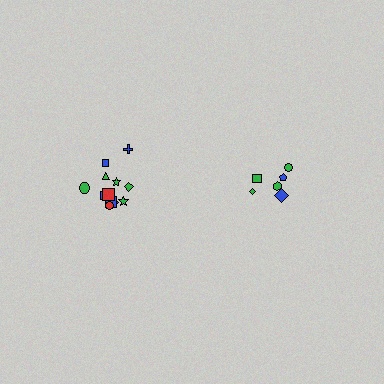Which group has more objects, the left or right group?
The left group.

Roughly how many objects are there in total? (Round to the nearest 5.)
Roughly 20 objects in total.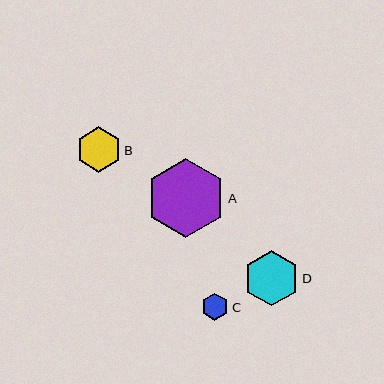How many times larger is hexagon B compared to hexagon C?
Hexagon B is approximately 1.7 times the size of hexagon C.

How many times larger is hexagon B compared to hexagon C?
Hexagon B is approximately 1.7 times the size of hexagon C.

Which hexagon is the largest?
Hexagon A is the largest with a size of approximately 79 pixels.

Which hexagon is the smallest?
Hexagon C is the smallest with a size of approximately 27 pixels.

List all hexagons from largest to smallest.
From largest to smallest: A, D, B, C.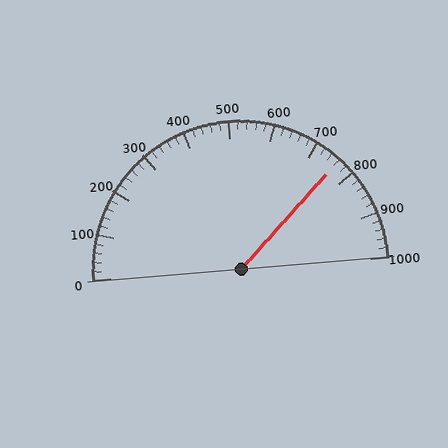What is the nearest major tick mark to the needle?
The nearest major tick mark is 800.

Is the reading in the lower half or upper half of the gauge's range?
The reading is in the upper half of the range (0 to 1000).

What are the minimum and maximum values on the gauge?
The gauge ranges from 0 to 1000.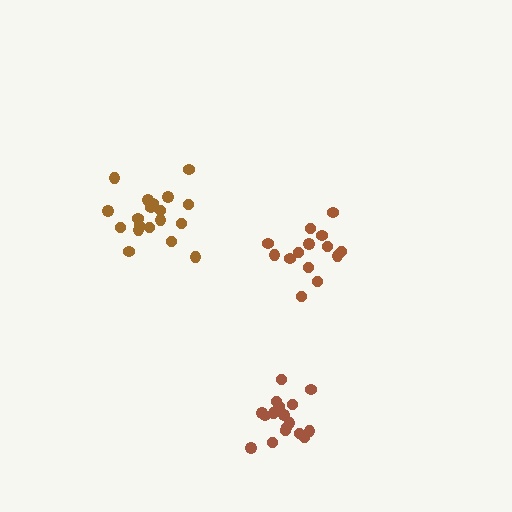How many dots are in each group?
Group 1: 14 dots, Group 2: 19 dots, Group 3: 17 dots (50 total).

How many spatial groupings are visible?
There are 3 spatial groupings.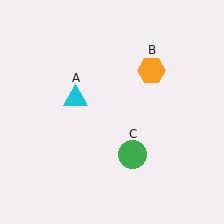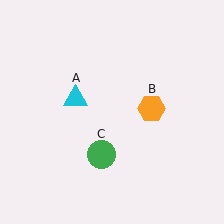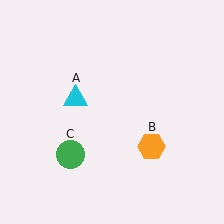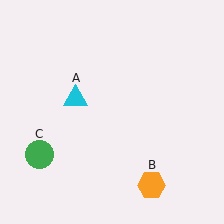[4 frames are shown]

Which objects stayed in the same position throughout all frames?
Cyan triangle (object A) remained stationary.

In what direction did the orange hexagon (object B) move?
The orange hexagon (object B) moved down.